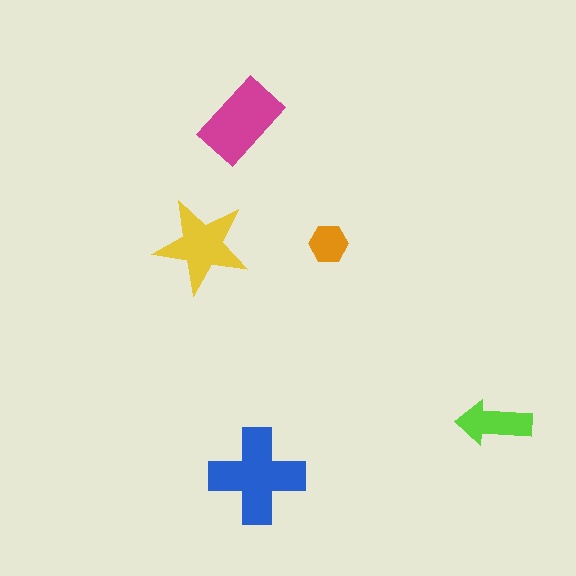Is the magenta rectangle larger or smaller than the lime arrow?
Larger.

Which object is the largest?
The blue cross.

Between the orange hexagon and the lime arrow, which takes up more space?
The lime arrow.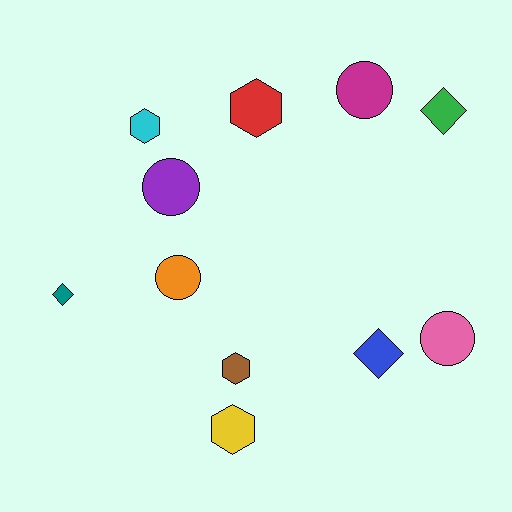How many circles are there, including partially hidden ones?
There are 4 circles.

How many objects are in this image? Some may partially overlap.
There are 11 objects.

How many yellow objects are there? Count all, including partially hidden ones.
There is 1 yellow object.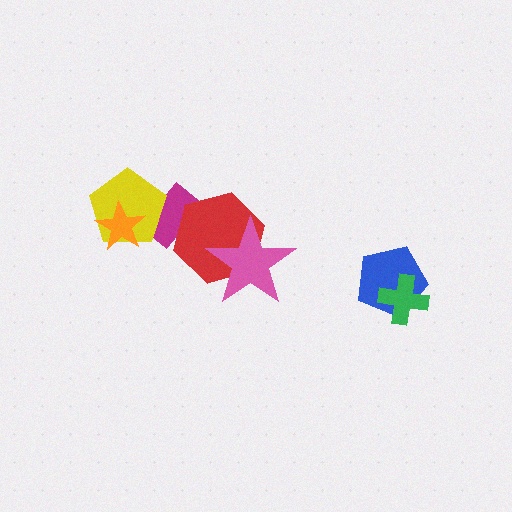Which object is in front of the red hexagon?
The pink star is in front of the red hexagon.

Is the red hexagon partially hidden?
Yes, it is partially covered by another shape.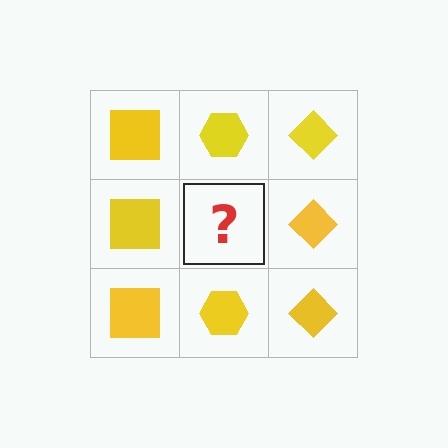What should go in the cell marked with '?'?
The missing cell should contain a yellow hexagon.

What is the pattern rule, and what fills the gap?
The rule is that each column has a consistent shape. The gap should be filled with a yellow hexagon.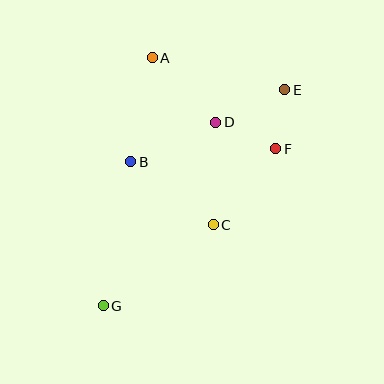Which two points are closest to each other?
Points E and F are closest to each other.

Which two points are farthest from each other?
Points E and G are farthest from each other.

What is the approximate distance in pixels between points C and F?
The distance between C and F is approximately 99 pixels.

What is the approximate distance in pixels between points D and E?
The distance between D and E is approximately 76 pixels.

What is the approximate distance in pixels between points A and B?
The distance between A and B is approximately 106 pixels.